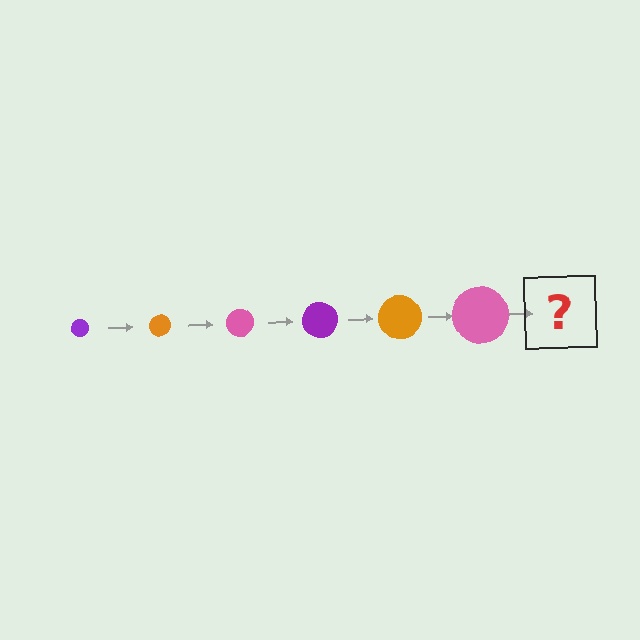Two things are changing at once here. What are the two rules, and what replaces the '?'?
The two rules are that the circle grows larger each step and the color cycles through purple, orange, and pink. The '?' should be a purple circle, larger than the previous one.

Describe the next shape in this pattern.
It should be a purple circle, larger than the previous one.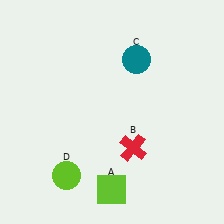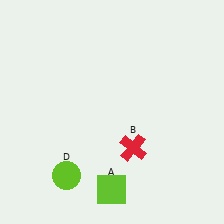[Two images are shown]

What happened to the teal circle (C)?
The teal circle (C) was removed in Image 2. It was in the top-right area of Image 1.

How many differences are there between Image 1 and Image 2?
There is 1 difference between the two images.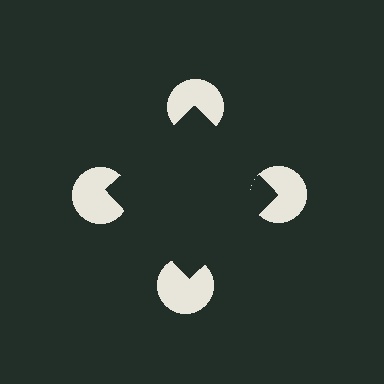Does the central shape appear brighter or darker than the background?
It typically appears slightly darker than the background, even though no actual brightness change is drawn.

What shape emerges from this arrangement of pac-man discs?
An illusory square — its edges are inferred from the aligned wedge cuts in the pac-man discs, not physically drawn.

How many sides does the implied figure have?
4 sides.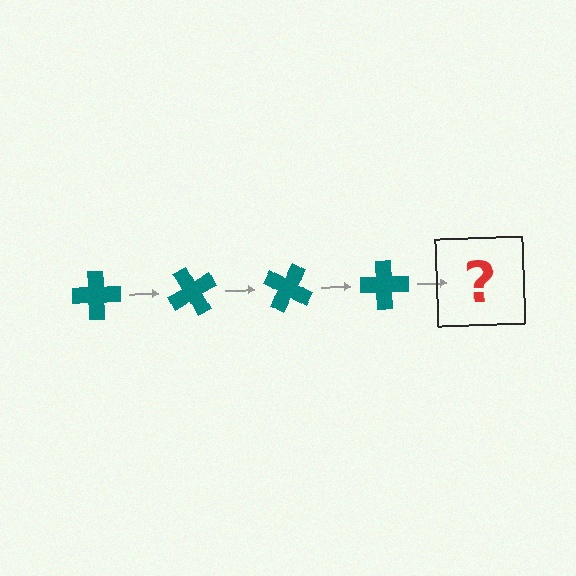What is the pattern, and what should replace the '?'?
The pattern is that the cross rotates 60 degrees each step. The '?' should be a teal cross rotated 240 degrees.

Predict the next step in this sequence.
The next step is a teal cross rotated 240 degrees.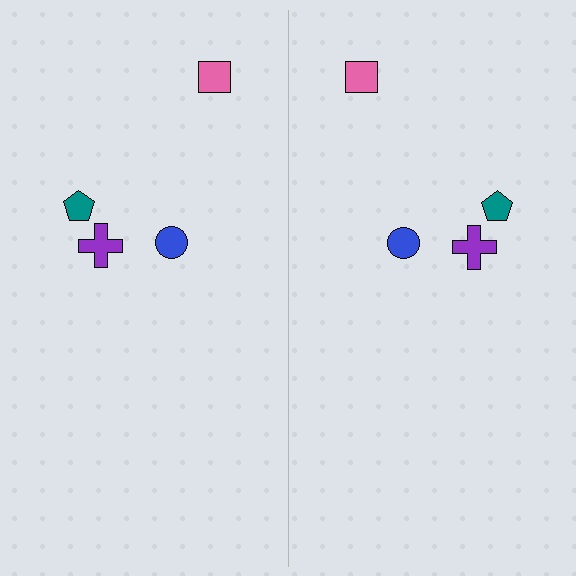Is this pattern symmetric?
Yes, this pattern has bilateral (reflection) symmetry.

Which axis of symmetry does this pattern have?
The pattern has a vertical axis of symmetry running through the center of the image.